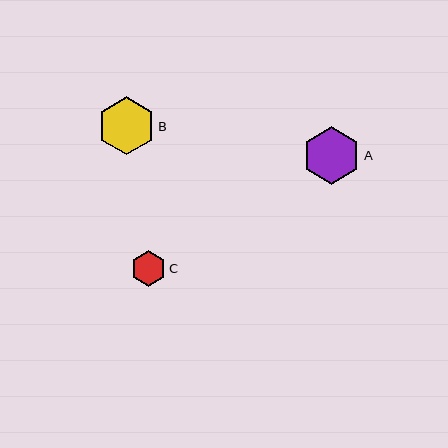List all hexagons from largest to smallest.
From largest to smallest: A, B, C.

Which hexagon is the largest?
Hexagon A is the largest with a size of approximately 58 pixels.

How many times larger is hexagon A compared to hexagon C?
Hexagon A is approximately 1.6 times the size of hexagon C.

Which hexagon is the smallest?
Hexagon C is the smallest with a size of approximately 35 pixels.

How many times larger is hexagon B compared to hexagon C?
Hexagon B is approximately 1.6 times the size of hexagon C.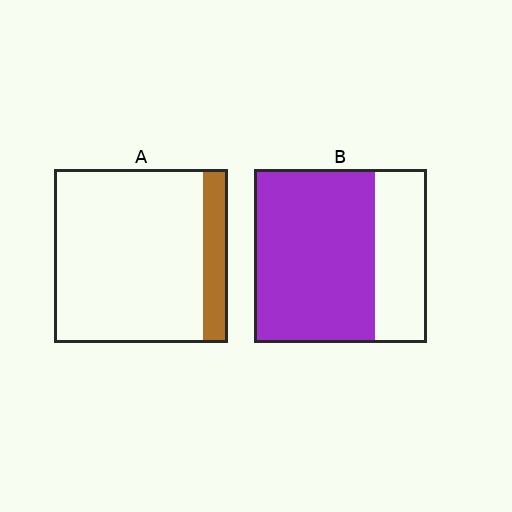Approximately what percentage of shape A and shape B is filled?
A is approximately 15% and B is approximately 70%.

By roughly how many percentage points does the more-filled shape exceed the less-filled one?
By roughly 55 percentage points (B over A).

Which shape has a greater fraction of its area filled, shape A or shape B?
Shape B.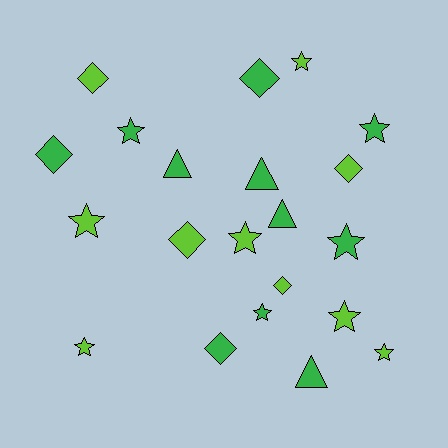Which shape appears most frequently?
Star, with 10 objects.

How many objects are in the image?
There are 21 objects.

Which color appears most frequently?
Green, with 11 objects.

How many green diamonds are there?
There are 3 green diamonds.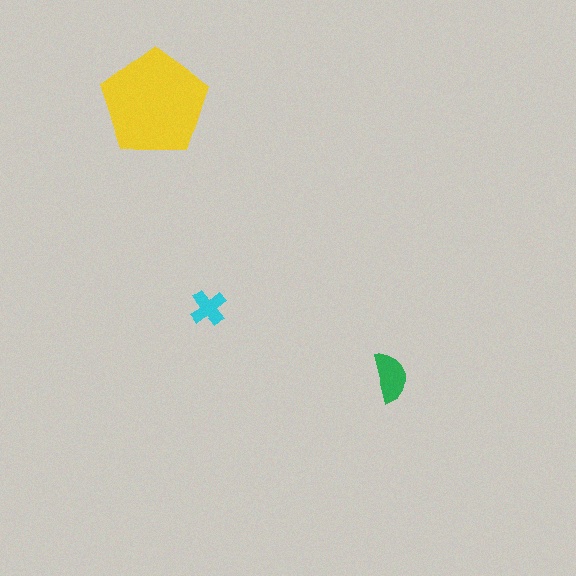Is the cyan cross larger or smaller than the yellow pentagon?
Smaller.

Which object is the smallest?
The cyan cross.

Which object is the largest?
The yellow pentagon.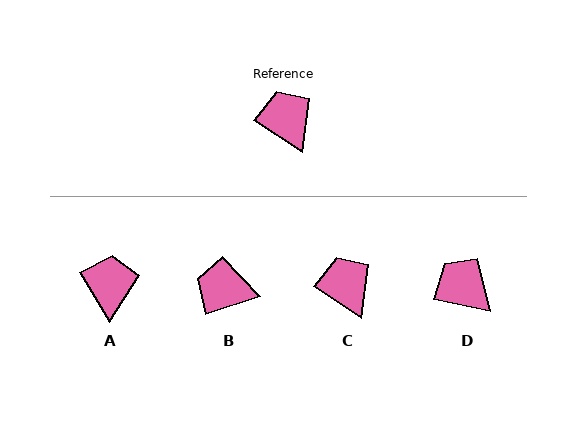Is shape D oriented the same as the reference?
No, it is off by about 21 degrees.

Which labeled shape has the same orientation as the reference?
C.